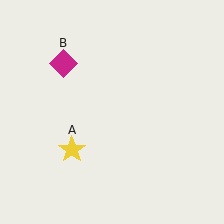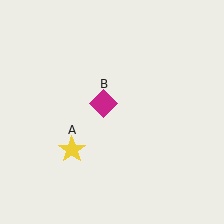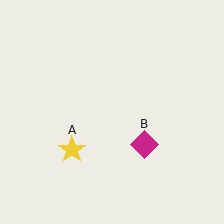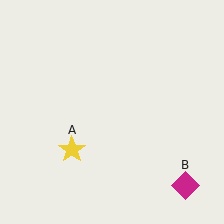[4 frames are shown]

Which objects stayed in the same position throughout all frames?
Yellow star (object A) remained stationary.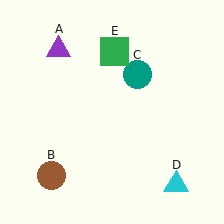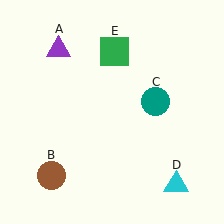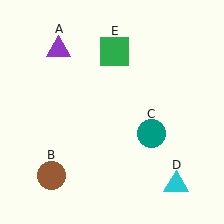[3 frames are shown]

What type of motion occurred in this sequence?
The teal circle (object C) rotated clockwise around the center of the scene.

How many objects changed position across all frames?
1 object changed position: teal circle (object C).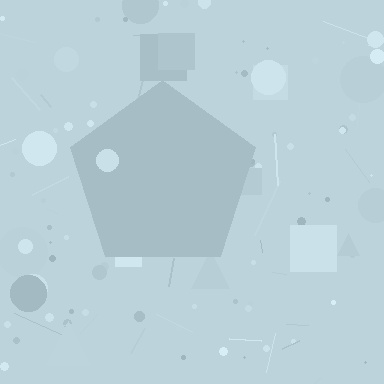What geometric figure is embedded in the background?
A pentagon is embedded in the background.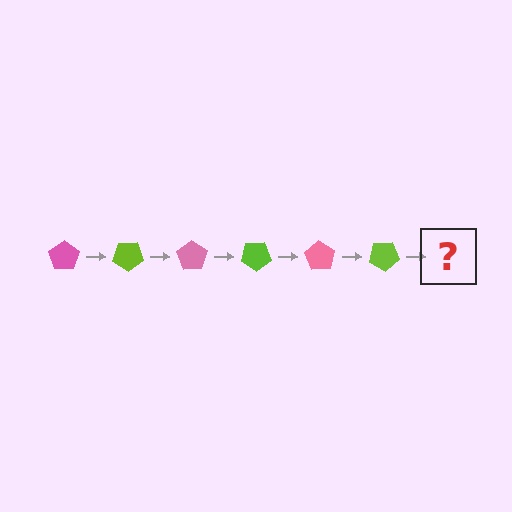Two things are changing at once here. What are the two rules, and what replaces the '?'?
The two rules are that it rotates 35 degrees each step and the color cycles through pink and lime. The '?' should be a pink pentagon, rotated 210 degrees from the start.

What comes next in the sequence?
The next element should be a pink pentagon, rotated 210 degrees from the start.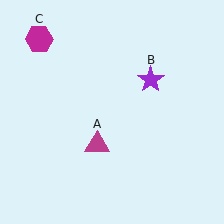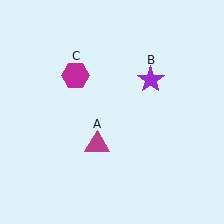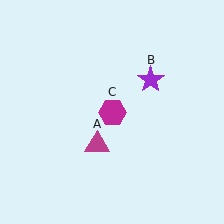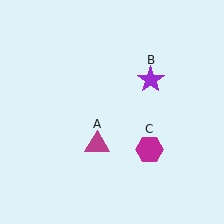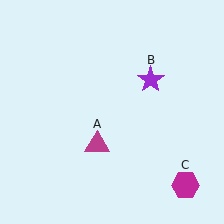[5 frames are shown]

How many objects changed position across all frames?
1 object changed position: magenta hexagon (object C).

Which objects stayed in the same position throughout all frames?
Magenta triangle (object A) and purple star (object B) remained stationary.